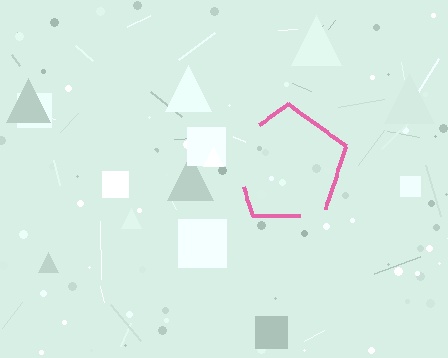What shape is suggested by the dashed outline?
The dashed outline suggests a pentagon.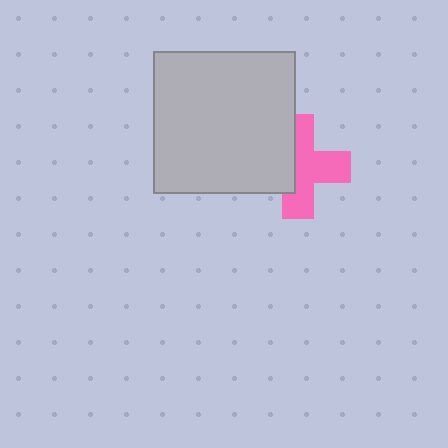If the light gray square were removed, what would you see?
You would see the complete pink cross.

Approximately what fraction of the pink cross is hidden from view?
Roughly 39% of the pink cross is hidden behind the light gray square.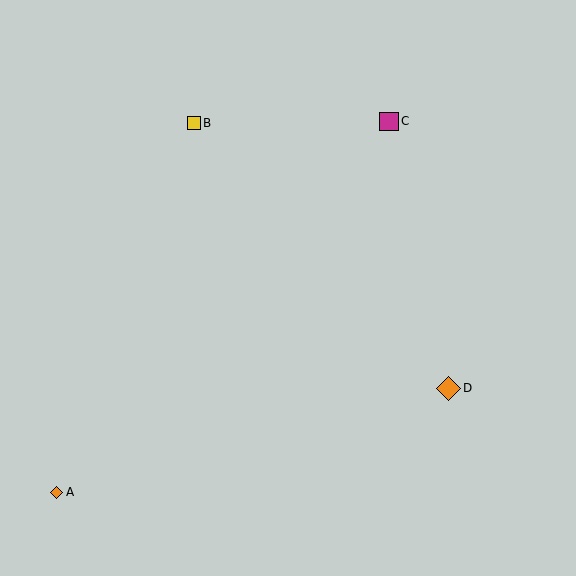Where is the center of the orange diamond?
The center of the orange diamond is at (448, 388).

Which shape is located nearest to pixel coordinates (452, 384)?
The orange diamond (labeled D) at (448, 388) is nearest to that location.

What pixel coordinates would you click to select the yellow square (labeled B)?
Click at (194, 123) to select the yellow square B.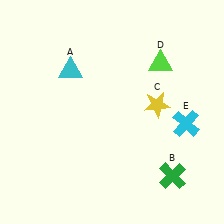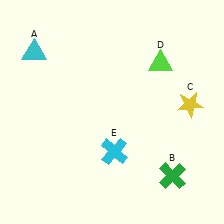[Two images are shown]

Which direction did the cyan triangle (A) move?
The cyan triangle (A) moved left.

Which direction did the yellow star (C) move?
The yellow star (C) moved right.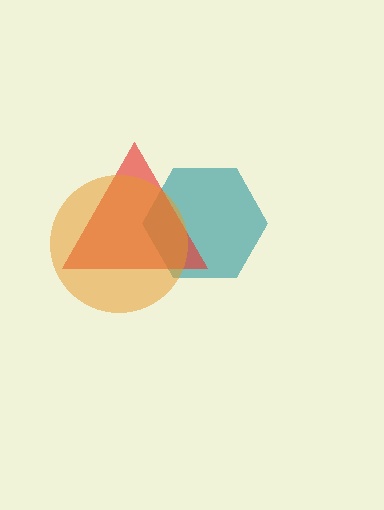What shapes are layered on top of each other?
The layered shapes are: a teal hexagon, a red triangle, an orange circle.